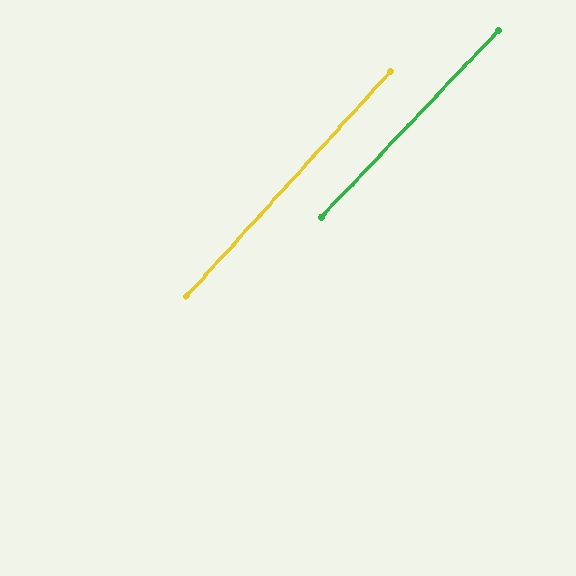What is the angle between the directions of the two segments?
Approximately 1 degree.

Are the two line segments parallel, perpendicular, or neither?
Parallel — their directions differ by only 1.1°.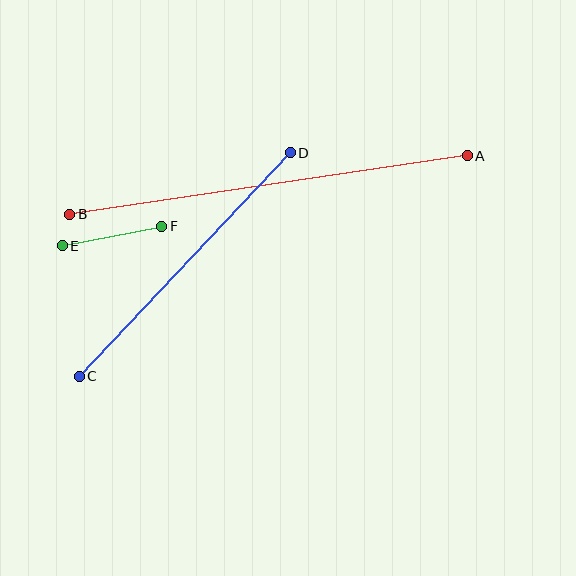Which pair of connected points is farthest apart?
Points A and B are farthest apart.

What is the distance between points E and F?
The distance is approximately 102 pixels.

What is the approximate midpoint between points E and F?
The midpoint is at approximately (112, 236) pixels.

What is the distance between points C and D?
The distance is approximately 307 pixels.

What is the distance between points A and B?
The distance is approximately 402 pixels.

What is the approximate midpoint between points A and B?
The midpoint is at approximately (269, 185) pixels.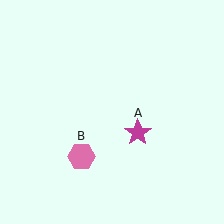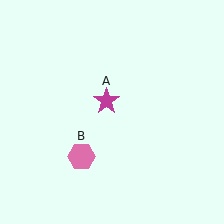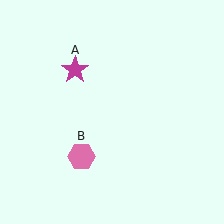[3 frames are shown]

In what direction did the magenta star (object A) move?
The magenta star (object A) moved up and to the left.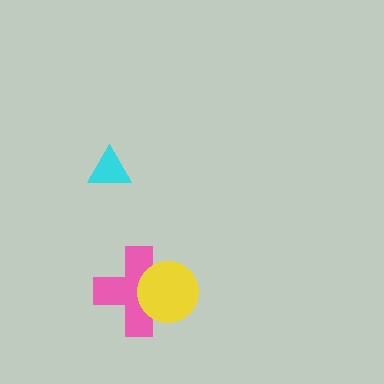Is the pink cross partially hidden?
Yes, it is partially covered by another shape.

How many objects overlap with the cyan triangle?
0 objects overlap with the cyan triangle.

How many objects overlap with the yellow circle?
1 object overlaps with the yellow circle.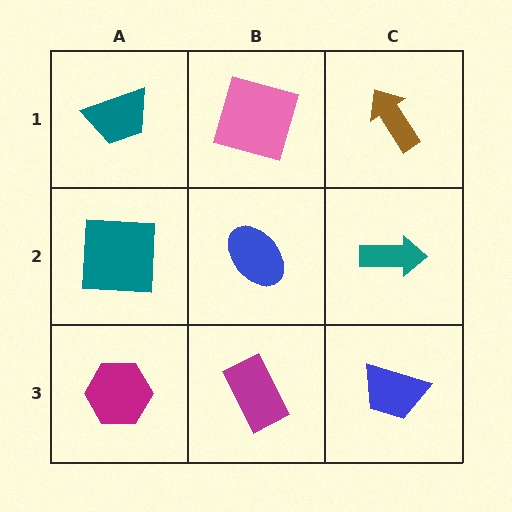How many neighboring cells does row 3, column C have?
2.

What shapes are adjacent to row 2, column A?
A teal trapezoid (row 1, column A), a magenta hexagon (row 3, column A), a blue ellipse (row 2, column B).